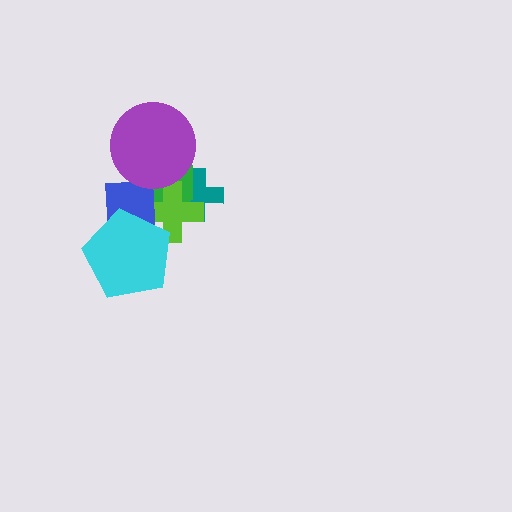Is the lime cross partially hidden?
Yes, it is partially covered by another shape.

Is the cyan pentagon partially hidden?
No, no other shape covers it.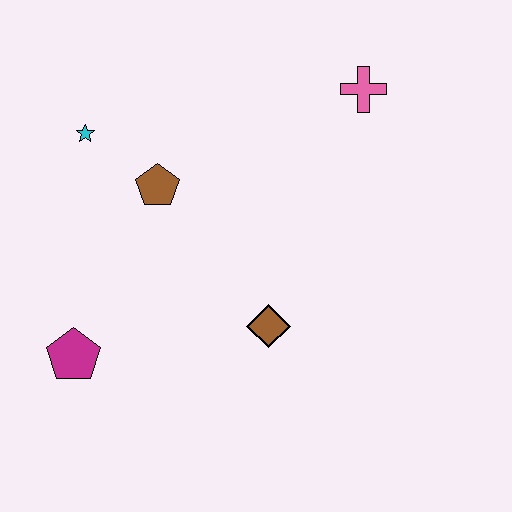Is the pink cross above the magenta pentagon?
Yes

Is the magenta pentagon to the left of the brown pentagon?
Yes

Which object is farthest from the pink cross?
The magenta pentagon is farthest from the pink cross.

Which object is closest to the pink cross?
The brown pentagon is closest to the pink cross.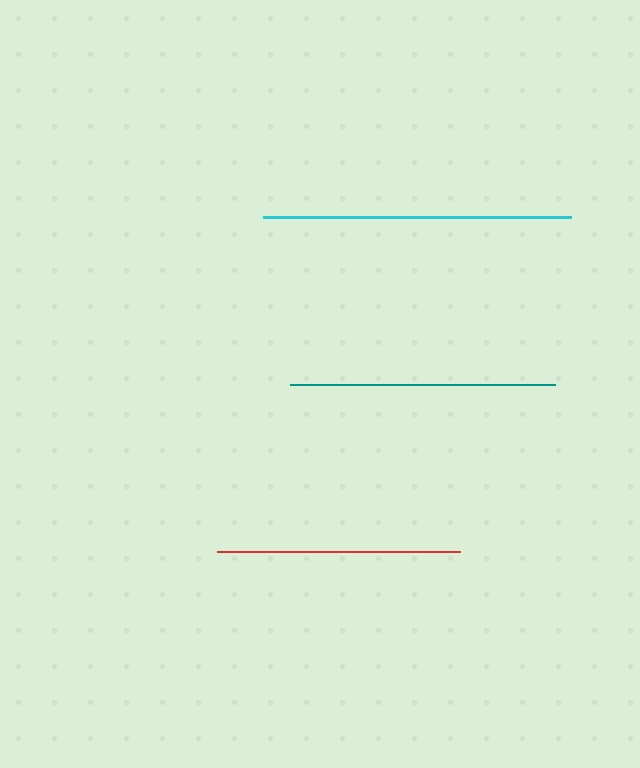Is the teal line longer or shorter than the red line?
The teal line is longer than the red line.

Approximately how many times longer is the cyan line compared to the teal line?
The cyan line is approximately 1.2 times the length of the teal line.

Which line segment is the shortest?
The red line is the shortest at approximately 244 pixels.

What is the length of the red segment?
The red segment is approximately 244 pixels long.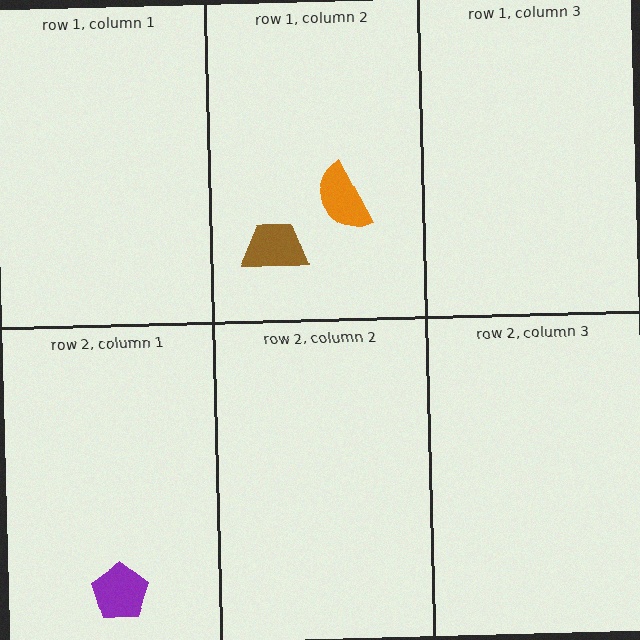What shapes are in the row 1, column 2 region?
The brown trapezoid, the orange semicircle.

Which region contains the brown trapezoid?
The row 1, column 2 region.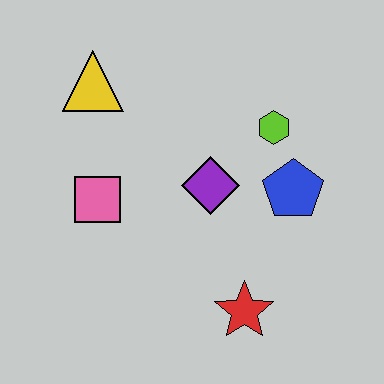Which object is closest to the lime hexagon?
The blue pentagon is closest to the lime hexagon.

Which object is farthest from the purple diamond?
The yellow triangle is farthest from the purple diamond.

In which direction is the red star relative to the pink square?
The red star is to the right of the pink square.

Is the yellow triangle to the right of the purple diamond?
No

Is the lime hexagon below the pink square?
No